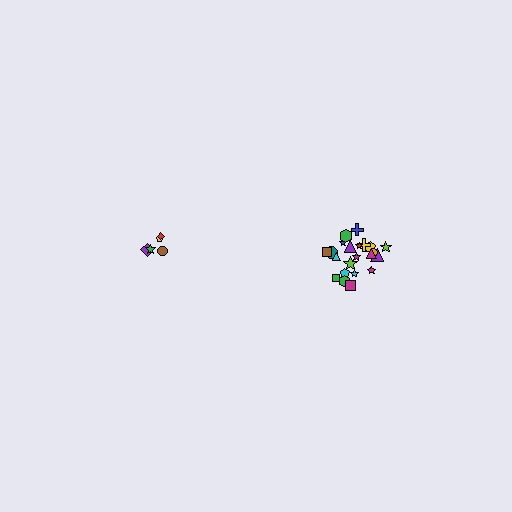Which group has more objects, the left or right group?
The right group.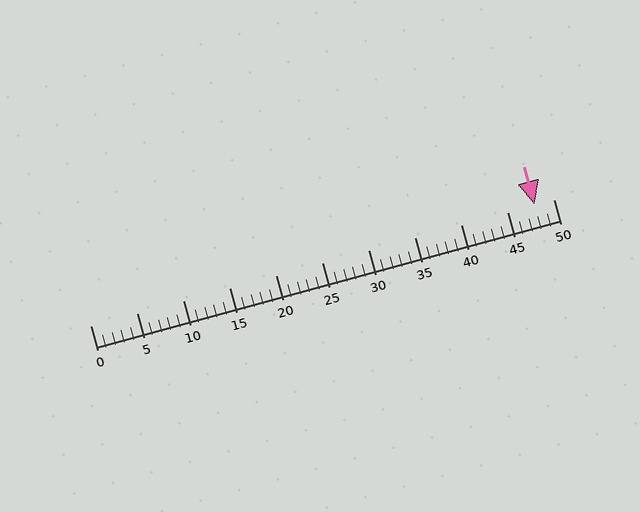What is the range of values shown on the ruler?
The ruler shows values from 0 to 50.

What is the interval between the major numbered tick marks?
The major tick marks are spaced 5 units apart.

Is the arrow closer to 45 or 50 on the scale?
The arrow is closer to 50.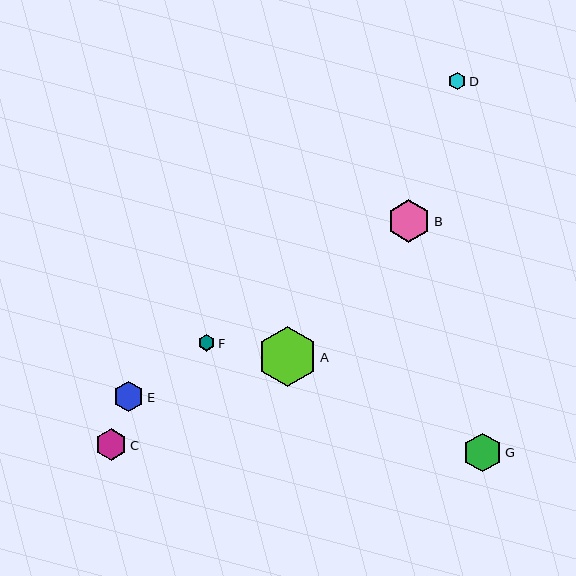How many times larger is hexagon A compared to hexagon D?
Hexagon A is approximately 3.4 times the size of hexagon D.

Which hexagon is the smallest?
Hexagon F is the smallest with a size of approximately 16 pixels.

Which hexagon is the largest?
Hexagon A is the largest with a size of approximately 59 pixels.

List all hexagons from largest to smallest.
From largest to smallest: A, B, G, C, E, D, F.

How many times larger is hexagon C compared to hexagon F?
Hexagon C is approximately 1.9 times the size of hexagon F.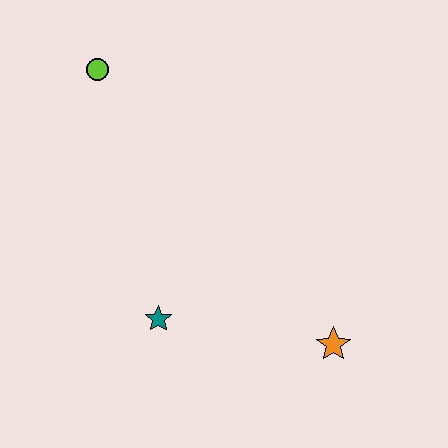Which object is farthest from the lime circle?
The orange star is farthest from the lime circle.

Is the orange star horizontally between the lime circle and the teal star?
No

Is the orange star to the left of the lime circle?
No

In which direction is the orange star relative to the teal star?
The orange star is to the right of the teal star.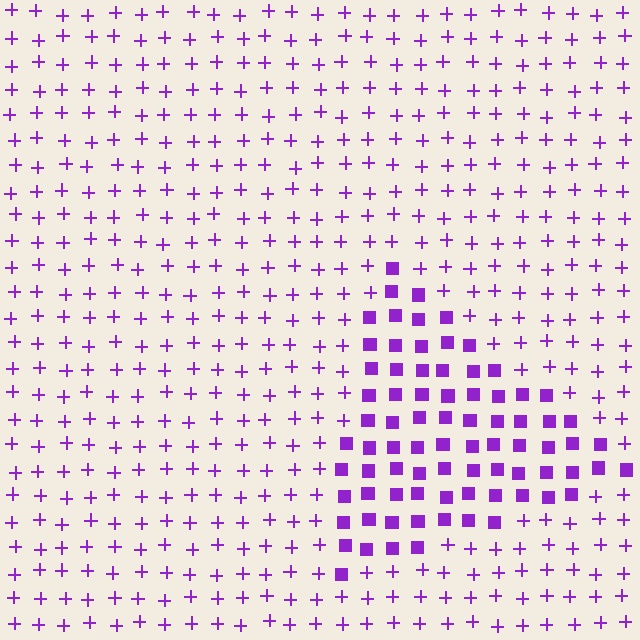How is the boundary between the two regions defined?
The boundary is defined by a change in element shape: squares inside vs. plus signs outside. All elements share the same color and spacing.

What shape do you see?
I see a triangle.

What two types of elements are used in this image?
The image uses squares inside the triangle region and plus signs outside it.